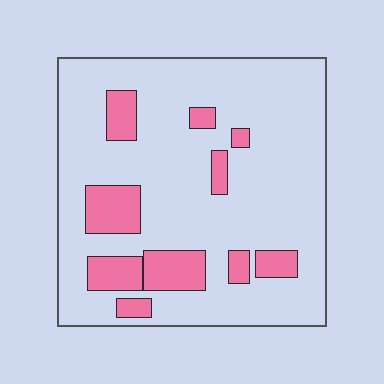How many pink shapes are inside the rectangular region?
10.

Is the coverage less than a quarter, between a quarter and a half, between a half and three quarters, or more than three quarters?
Less than a quarter.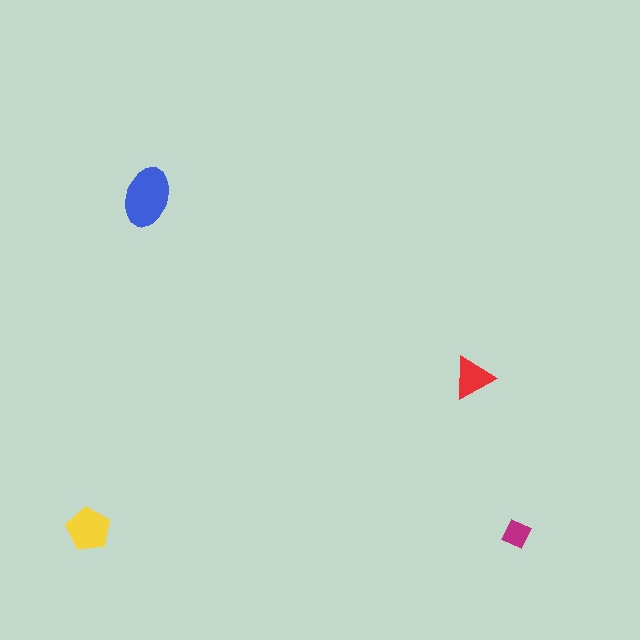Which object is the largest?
The blue ellipse.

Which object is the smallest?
The magenta diamond.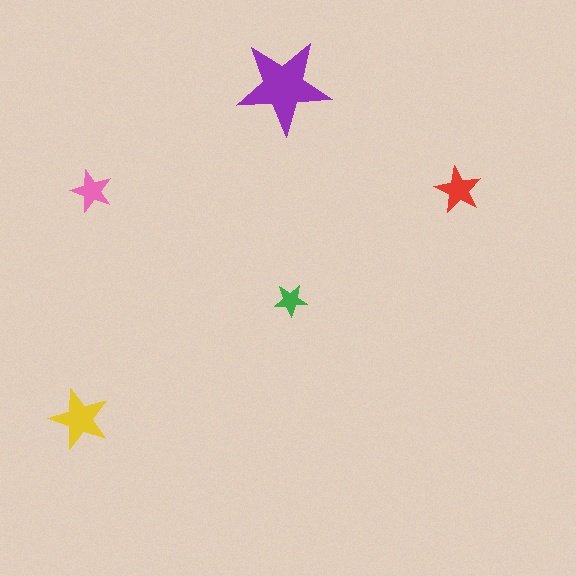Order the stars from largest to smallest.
the purple one, the yellow one, the red one, the pink one, the green one.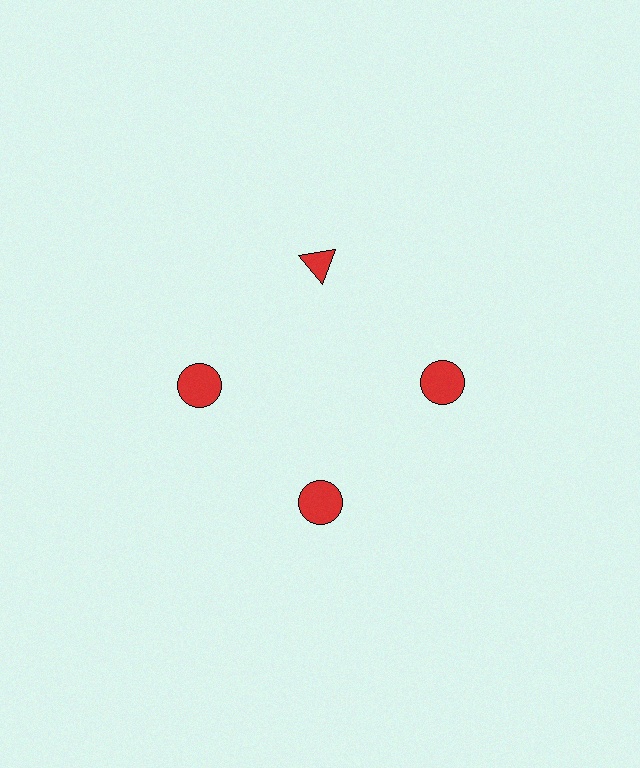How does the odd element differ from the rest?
It has a different shape: triangle instead of circle.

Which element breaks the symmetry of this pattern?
The red triangle at roughly the 12 o'clock position breaks the symmetry. All other shapes are red circles.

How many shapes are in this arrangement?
There are 4 shapes arranged in a ring pattern.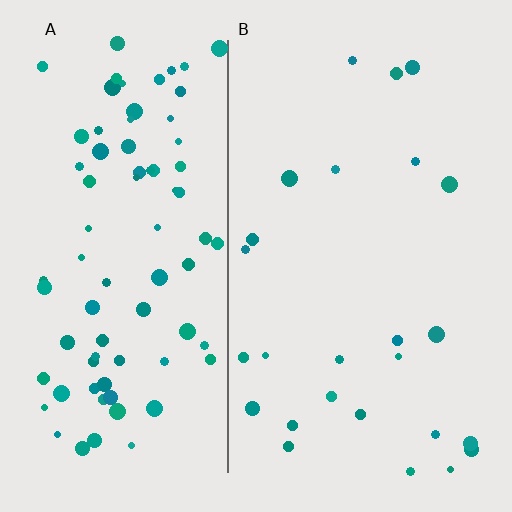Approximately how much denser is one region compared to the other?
Approximately 3.2× — region A over region B.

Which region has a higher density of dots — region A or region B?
A (the left).